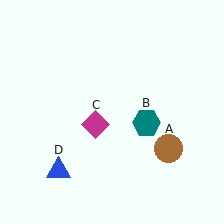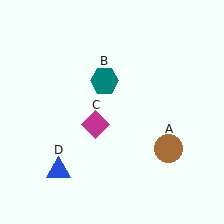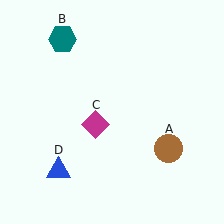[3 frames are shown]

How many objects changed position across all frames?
1 object changed position: teal hexagon (object B).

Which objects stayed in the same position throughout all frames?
Brown circle (object A) and magenta diamond (object C) and blue triangle (object D) remained stationary.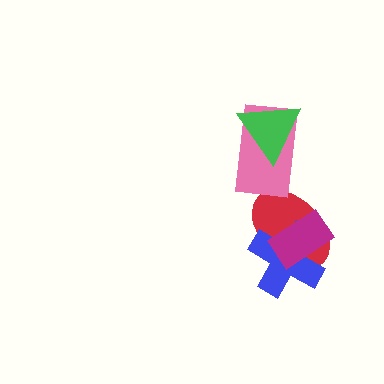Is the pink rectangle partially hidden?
Yes, it is partially covered by another shape.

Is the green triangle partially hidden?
No, no other shape covers it.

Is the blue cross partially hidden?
Yes, it is partially covered by another shape.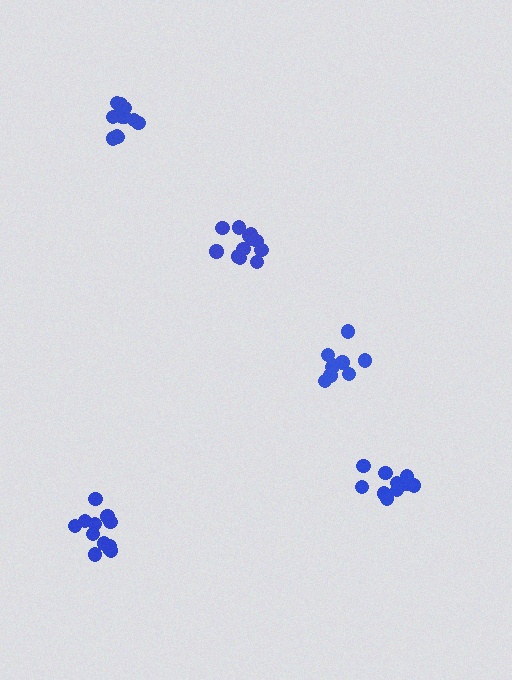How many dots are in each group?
Group 1: 12 dots, Group 2: 10 dots, Group 3: 11 dots, Group 4: 12 dots, Group 5: 13 dots (58 total).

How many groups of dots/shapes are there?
There are 5 groups.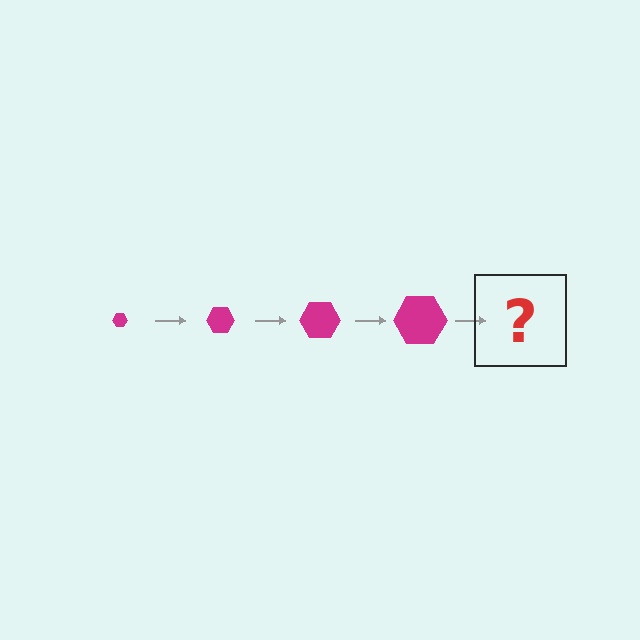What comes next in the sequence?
The next element should be a magenta hexagon, larger than the previous one.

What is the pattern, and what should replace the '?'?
The pattern is that the hexagon gets progressively larger each step. The '?' should be a magenta hexagon, larger than the previous one.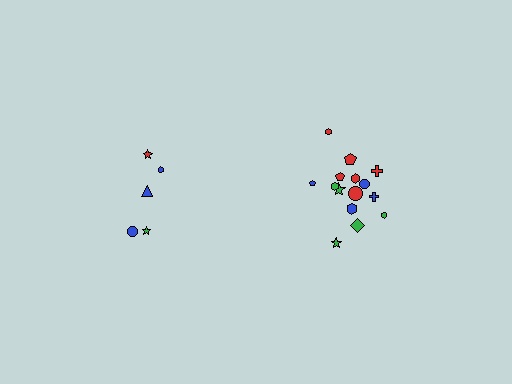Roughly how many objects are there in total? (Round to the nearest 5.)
Roughly 20 objects in total.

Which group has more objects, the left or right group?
The right group.